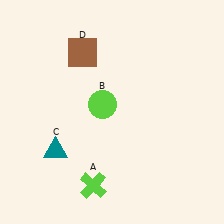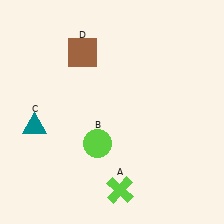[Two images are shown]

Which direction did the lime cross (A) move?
The lime cross (A) moved right.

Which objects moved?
The objects that moved are: the lime cross (A), the lime circle (B), the teal triangle (C).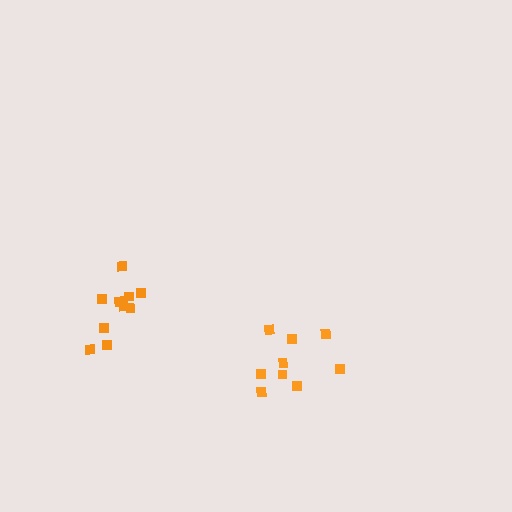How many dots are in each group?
Group 1: 10 dots, Group 2: 9 dots (19 total).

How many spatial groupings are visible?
There are 2 spatial groupings.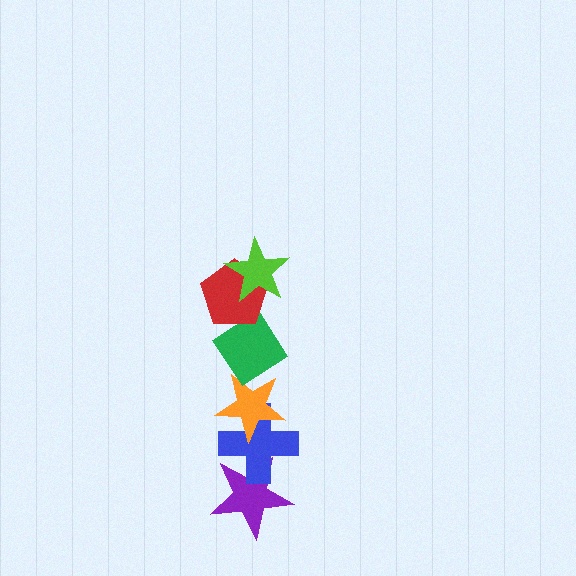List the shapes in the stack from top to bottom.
From top to bottom: the lime star, the red pentagon, the green diamond, the orange star, the blue cross, the purple star.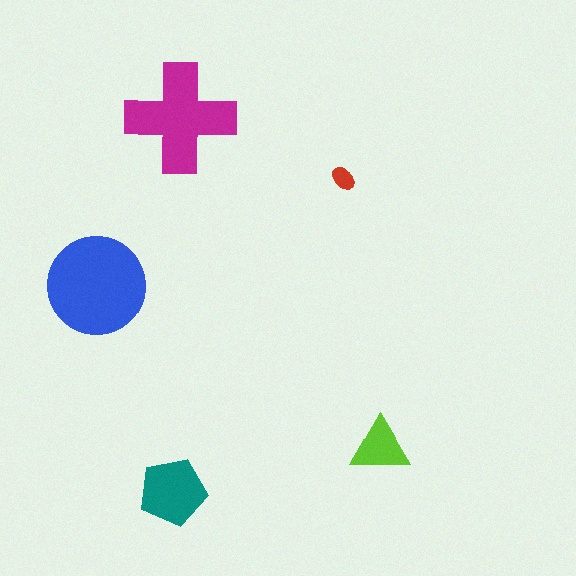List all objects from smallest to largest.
The red ellipse, the lime triangle, the teal pentagon, the magenta cross, the blue circle.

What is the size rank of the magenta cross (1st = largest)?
2nd.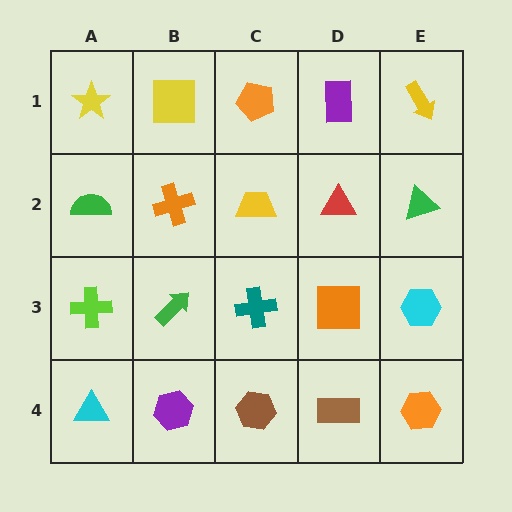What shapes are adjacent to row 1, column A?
A green semicircle (row 2, column A), a yellow square (row 1, column B).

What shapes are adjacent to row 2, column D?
A purple rectangle (row 1, column D), an orange square (row 3, column D), a yellow trapezoid (row 2, column C), a green triangle (row 2, column E).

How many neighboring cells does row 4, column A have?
2.